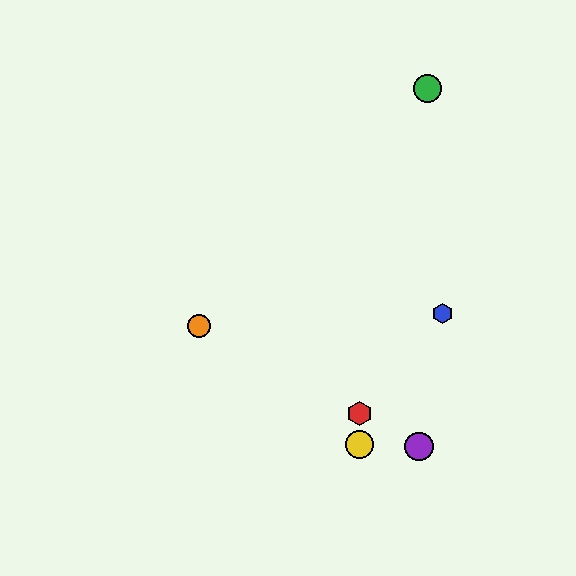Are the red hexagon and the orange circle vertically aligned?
No, the red hexagon is at x≈360 and the orange circle is at x≈199.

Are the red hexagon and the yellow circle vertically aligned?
Yes, both are at x≈360.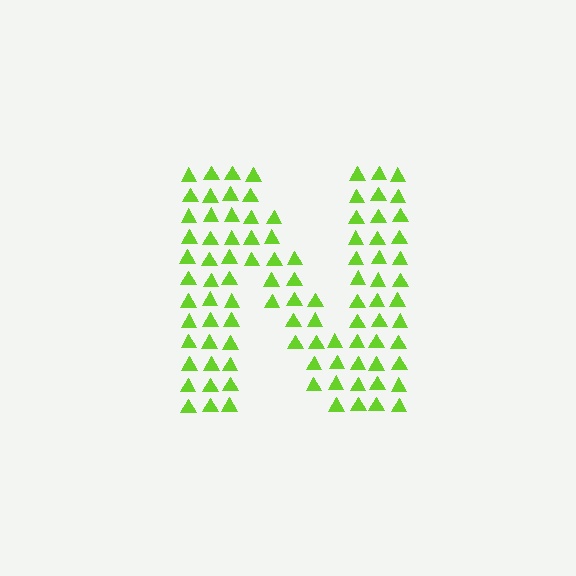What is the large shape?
The large shape is the letter N.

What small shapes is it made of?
It is made of small triangles.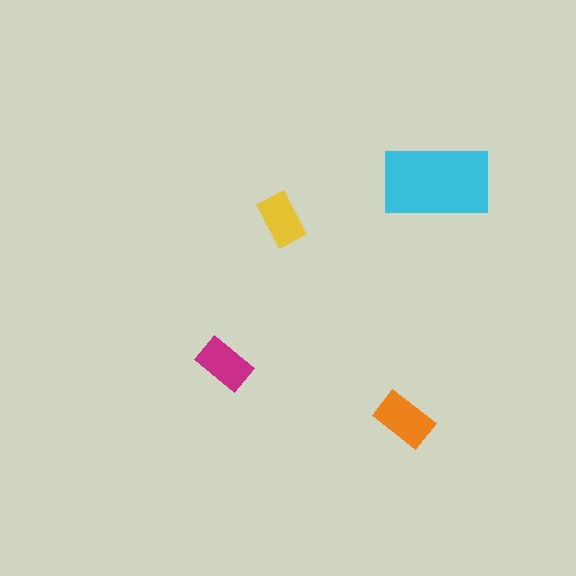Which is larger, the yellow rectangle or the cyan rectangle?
The cyan one.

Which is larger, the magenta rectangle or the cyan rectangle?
The cyan one.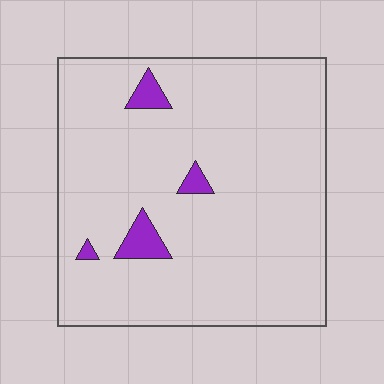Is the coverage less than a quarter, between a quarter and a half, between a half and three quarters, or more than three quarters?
Less than a quarter.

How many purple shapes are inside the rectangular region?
4.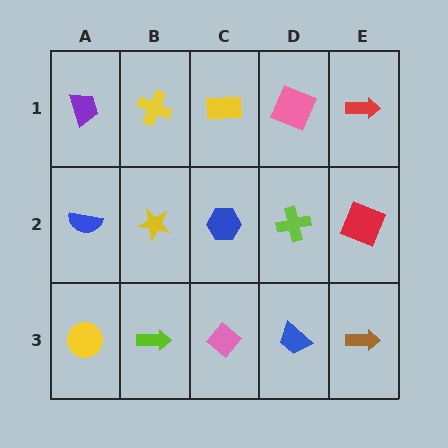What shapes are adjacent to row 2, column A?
A purple trapezoid (row 1, column A), a yellow circle (row 3, column A), a yellow star (row 2, column B).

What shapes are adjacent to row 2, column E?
A red arrow (row 1, column E), a brown arrow (row 3, column E), a lime cross (row 2, column D).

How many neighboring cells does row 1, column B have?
3.